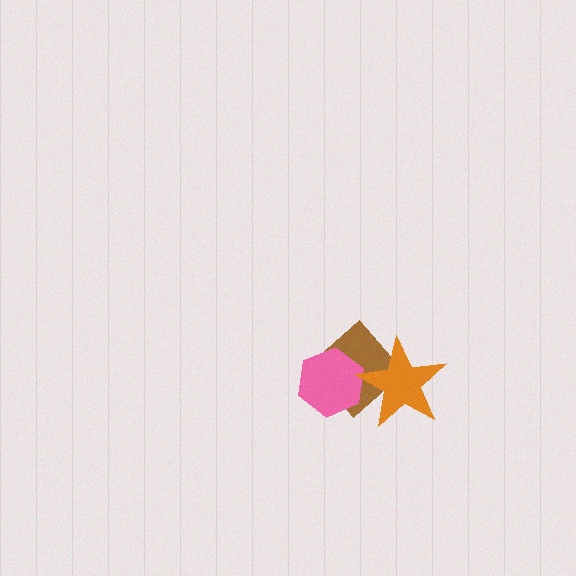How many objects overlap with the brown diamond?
2 objects overlap with the brown diamond.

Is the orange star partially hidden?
No, no other shape covers it.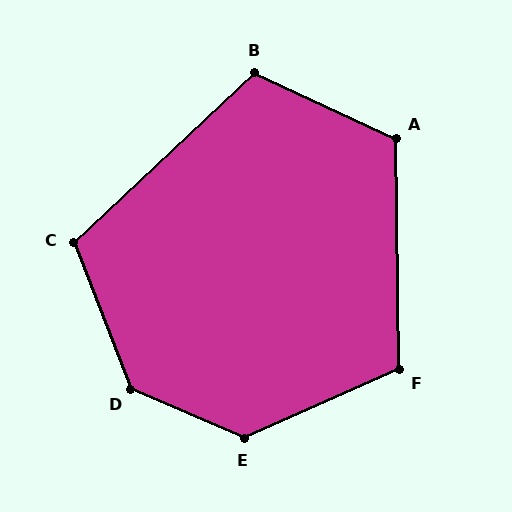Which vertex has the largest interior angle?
D, at approximately 135 degrees.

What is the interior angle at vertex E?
Approximately 133 degrees (obtuse).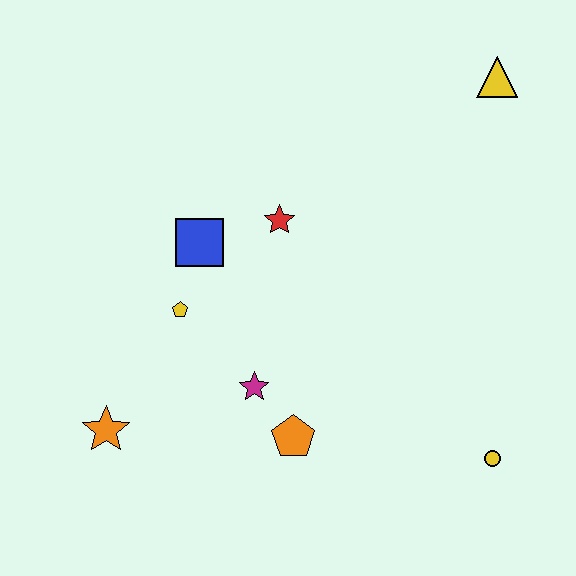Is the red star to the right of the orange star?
Yes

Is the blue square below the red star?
Yes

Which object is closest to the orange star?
The yellow pentagon is closest to the orange star.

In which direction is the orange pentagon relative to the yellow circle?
The orange pentagon is to the left of the yellow circle.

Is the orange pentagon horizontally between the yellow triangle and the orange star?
Yes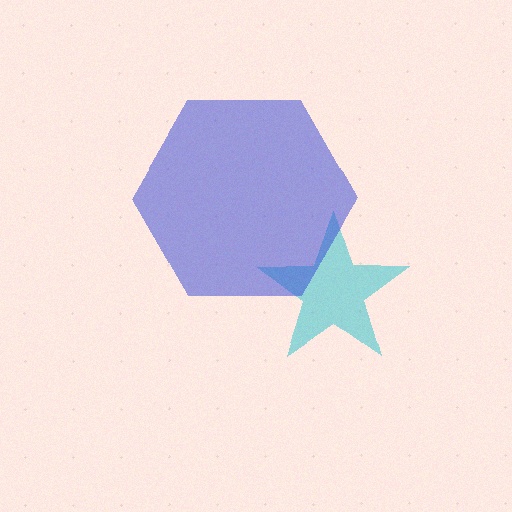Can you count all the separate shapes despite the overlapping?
Yes, there are 2 separate shapes.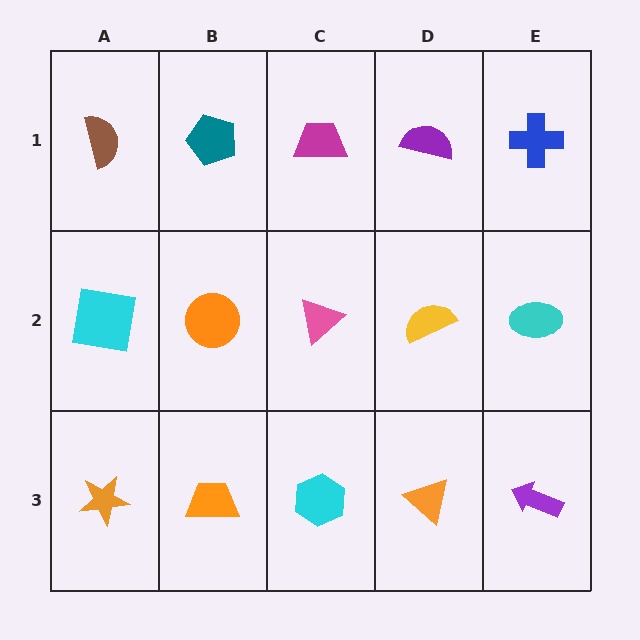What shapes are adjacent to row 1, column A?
A cyan square (row 2, column A), a teal pentagon (row 1, column B).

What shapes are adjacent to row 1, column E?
A cyan ellipse (row 2, column E), a purple semicircle (row 1, column D).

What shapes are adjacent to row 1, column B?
An orange circle (row 2, column B), a brown semicircle (row 1, column A), a magenta trapezoid (row 1, column C).